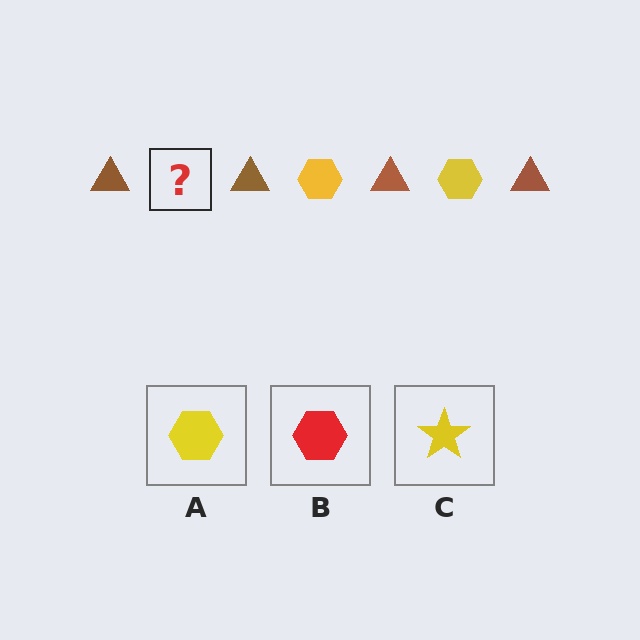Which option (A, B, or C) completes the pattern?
A.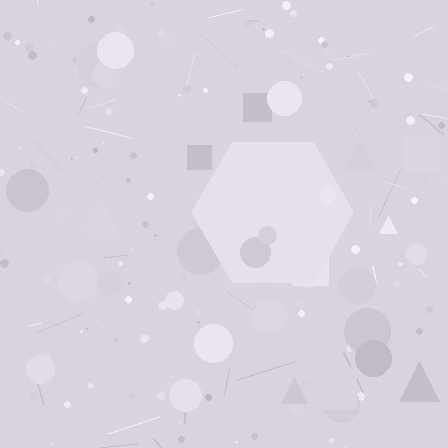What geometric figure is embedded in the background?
A hexagon is embedded in the background.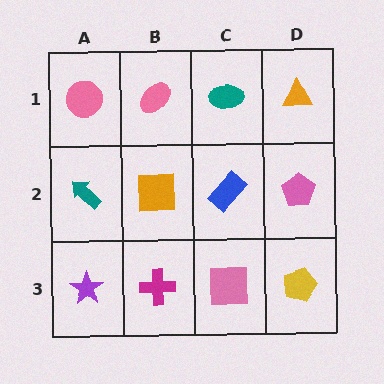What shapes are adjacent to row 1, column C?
A blue rectangle (row 2, column C), a pink ellipse (row 1, column B), an orange triangle (row 1, column D).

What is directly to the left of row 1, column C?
A pink ellipse.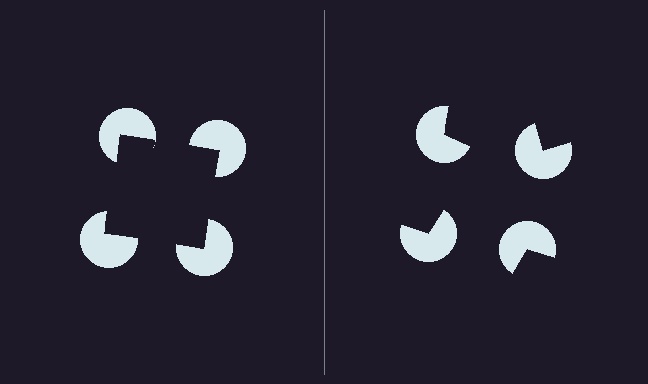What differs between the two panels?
The pac-man discs are positioned identically on both sides; only the wedge orientations differ. On the left they align to a square; on the right they are misaligned.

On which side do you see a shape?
An illusory square appears on the left side. On the right side the wedge cuts are rotated, so no coherent shape forms.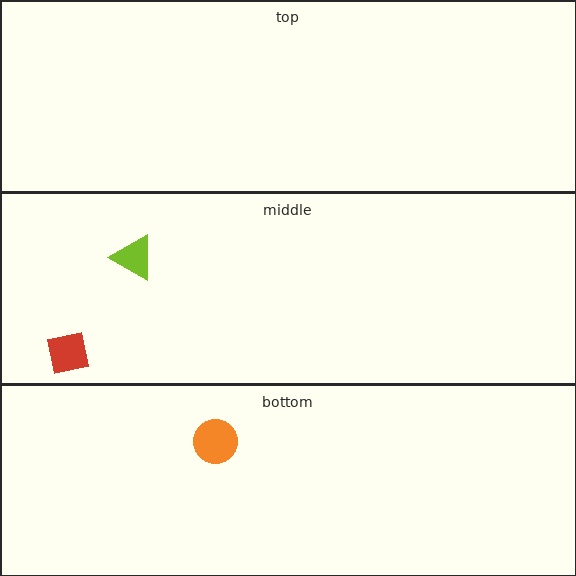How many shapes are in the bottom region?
1.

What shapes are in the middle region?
The red square, the lime triangle.